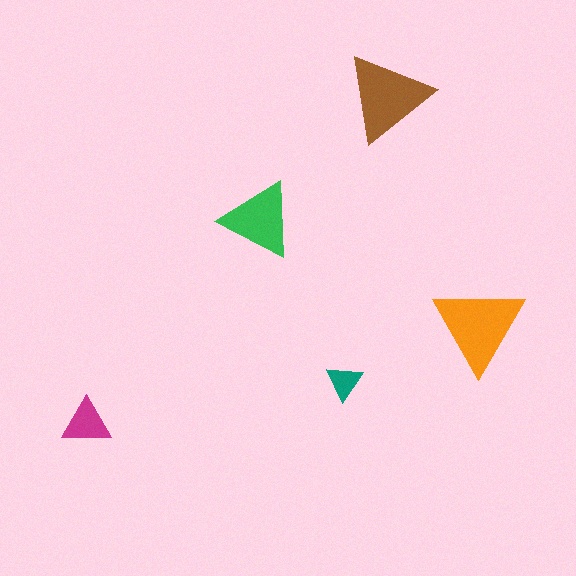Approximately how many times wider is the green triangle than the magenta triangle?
About 1.5 times wider.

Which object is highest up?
The brown triangle is topmost.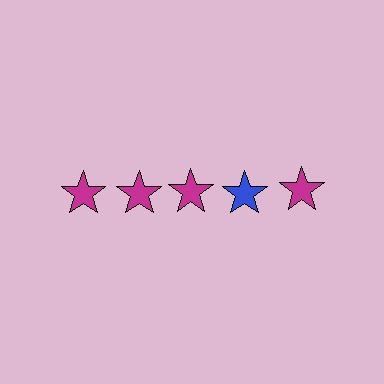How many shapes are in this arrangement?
There are 5 shapes arranged in a grid pattern.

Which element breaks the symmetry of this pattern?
The blue star in the top row, second from right column breaks the symmetry. All other shapes are magenta stars.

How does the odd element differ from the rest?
It has a different color: blue instead of magenta.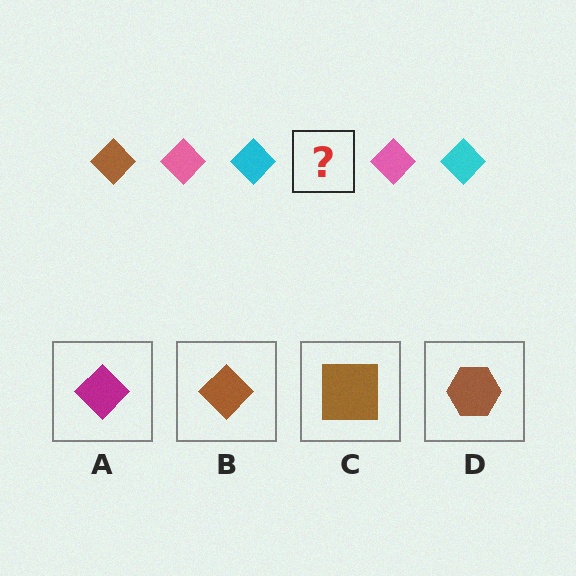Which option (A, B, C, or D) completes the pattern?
B.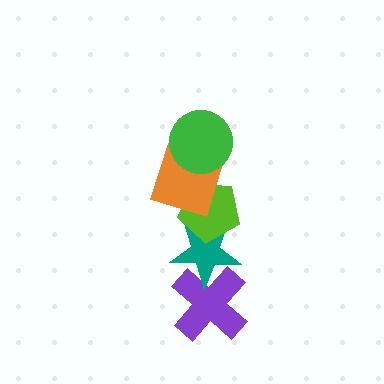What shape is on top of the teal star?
The lime pentagon is on top of the teal star.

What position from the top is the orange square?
The orange square is 2nd from the top.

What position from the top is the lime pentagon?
The lime pentagon is 3rd from the top.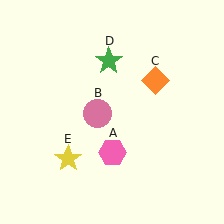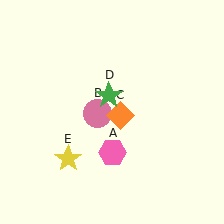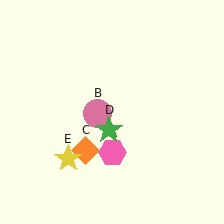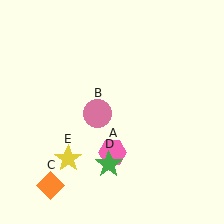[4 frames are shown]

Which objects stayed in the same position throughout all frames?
Pink hexagon (object A) and pink circle (object B) and yellow star (object E) remained stationary.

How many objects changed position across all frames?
2 objects changed position: orange diamond (object C), green star (object D).